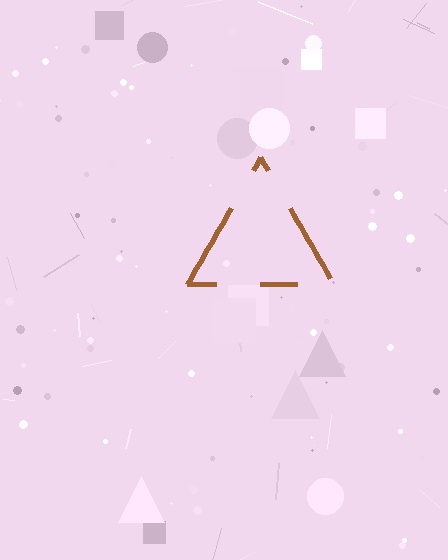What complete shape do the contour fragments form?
The contour fragments form a triangle.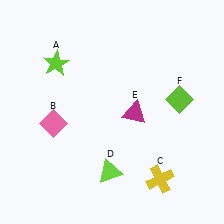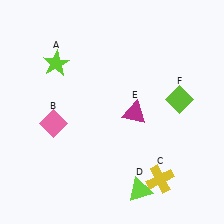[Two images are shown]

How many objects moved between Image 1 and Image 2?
1 object moved between the two images.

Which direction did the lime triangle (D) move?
The lime triangle (D) moved right.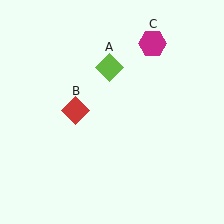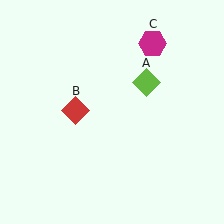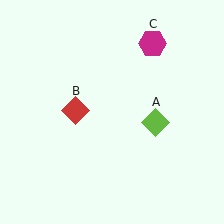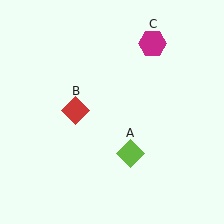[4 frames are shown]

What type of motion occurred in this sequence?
The lime diamond (object A) rotated clockwise around the center of the scene.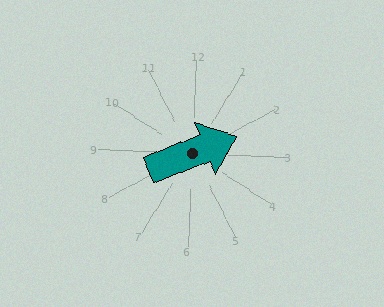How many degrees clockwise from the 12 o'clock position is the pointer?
Approximately 67 degrees.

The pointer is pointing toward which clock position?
Roughly 2 o'clock.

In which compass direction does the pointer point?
Northeast.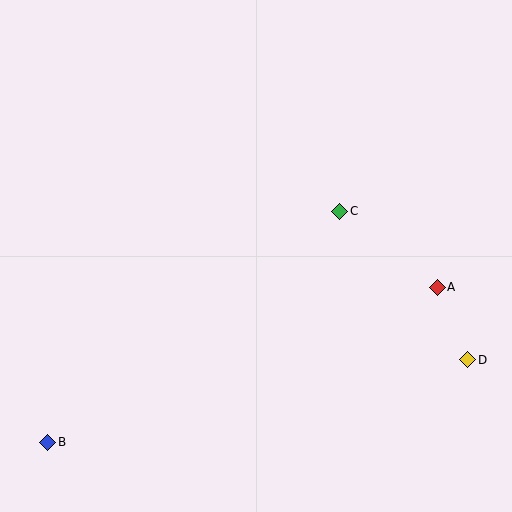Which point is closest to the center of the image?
Point C at (340, 211) is closest to the center.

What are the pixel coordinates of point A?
Point A is at (437, 287).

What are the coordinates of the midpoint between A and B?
The midpoint between A and B is at (243, 365).